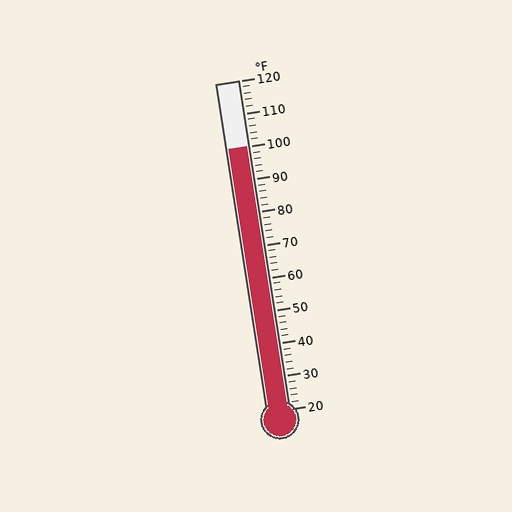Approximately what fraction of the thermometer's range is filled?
The thermometer is filled to approximately 80% of its range.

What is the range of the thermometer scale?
The thermometer scale ranges from 20°F to 120°F.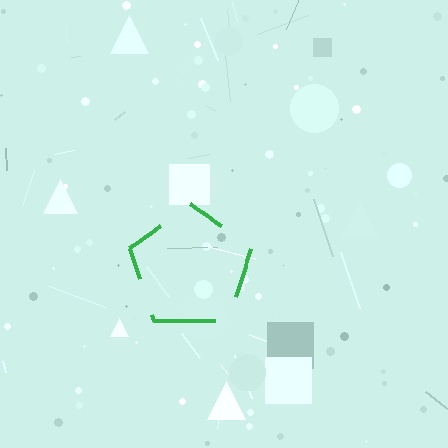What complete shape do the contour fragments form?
The contour fragments form a pentagon.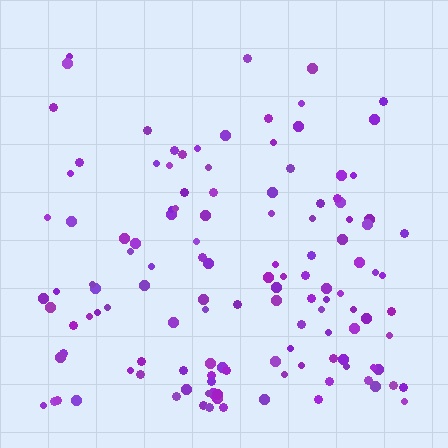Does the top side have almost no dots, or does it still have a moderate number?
Still a moderate number, just noticeably fewer than the bottom.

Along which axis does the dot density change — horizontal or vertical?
Vertical.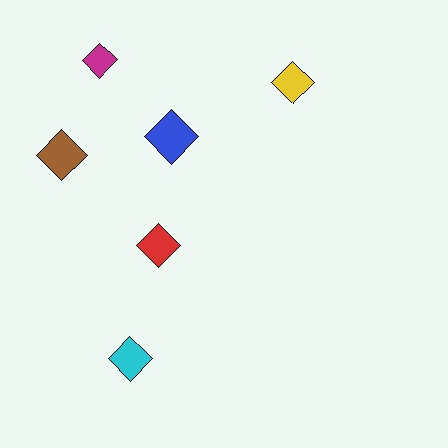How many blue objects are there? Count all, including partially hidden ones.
There is 1 blue object.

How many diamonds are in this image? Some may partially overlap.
There are 6 diamonds.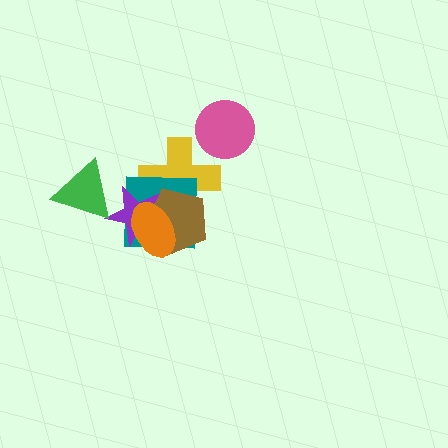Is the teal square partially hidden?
Yes, it is partially covered by another shape.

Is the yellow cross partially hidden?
Yes, it is partially covered by another shape.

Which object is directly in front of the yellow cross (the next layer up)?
The teal square is directly in front of the yellow cross.